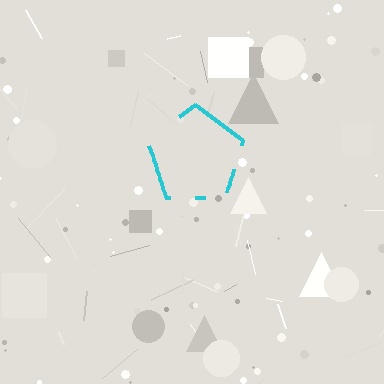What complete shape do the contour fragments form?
The contour fragments form a pentagon.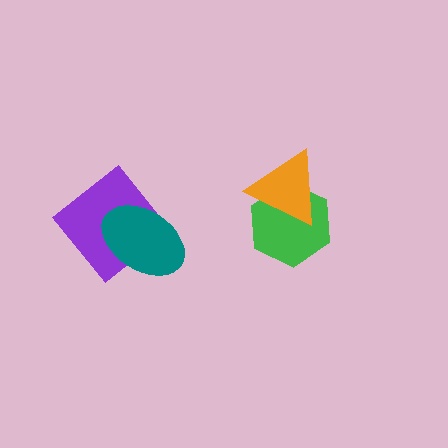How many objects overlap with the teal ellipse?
1 object overlaps with the teal ellipse.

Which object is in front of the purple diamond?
The teal ellipse is in front of the purple diamond.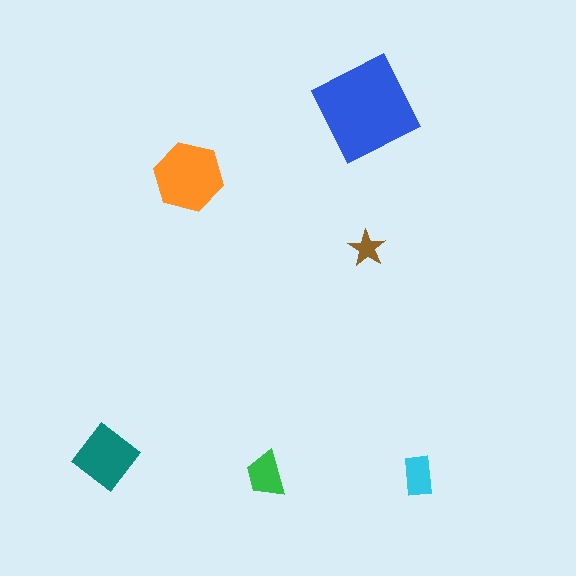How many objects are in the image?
There are 6 objects in the image.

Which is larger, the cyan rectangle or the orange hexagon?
The orange hexagon.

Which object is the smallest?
The brown star.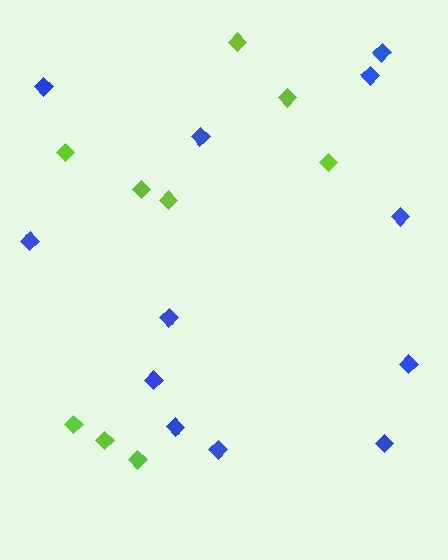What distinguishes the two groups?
There are 2 groups: one group of lime diamonds (9) and one group of blue diamonds (12).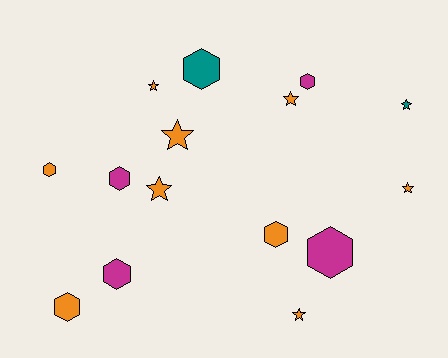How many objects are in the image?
There are 15 objects.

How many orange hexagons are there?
There are 3 orange hexagons.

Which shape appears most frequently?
Hexagon, with 8 objects.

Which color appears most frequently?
Orange, with 9 objects.